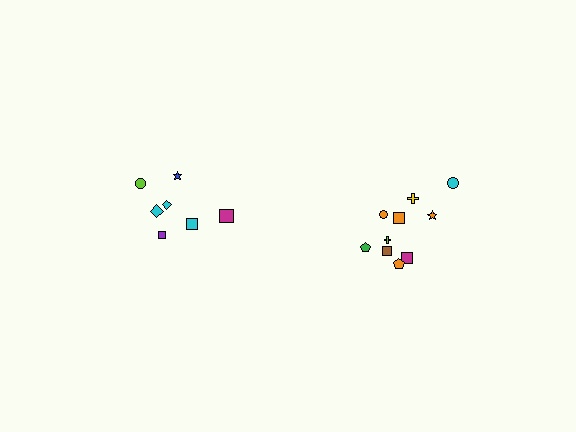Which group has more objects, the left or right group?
The right group.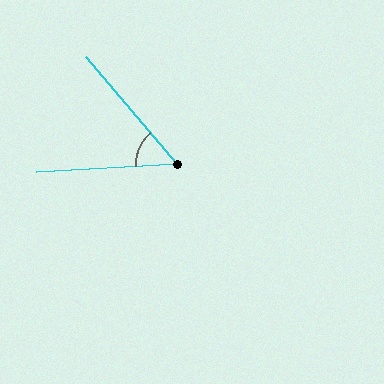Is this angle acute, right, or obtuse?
It is acute.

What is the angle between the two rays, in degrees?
Approximately 53 degrees.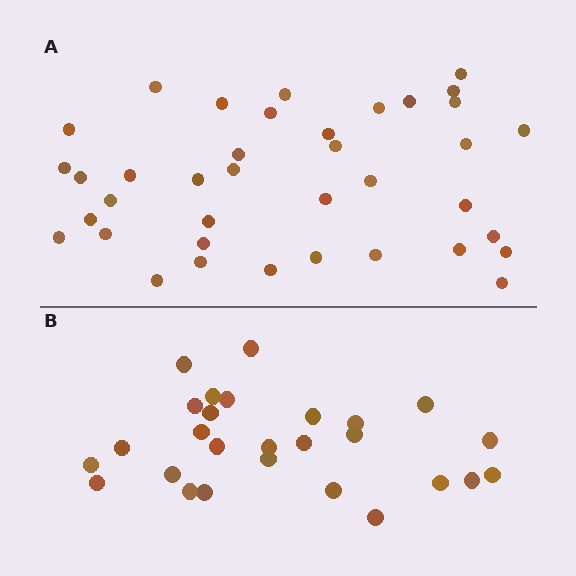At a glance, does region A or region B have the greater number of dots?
Region A (the top region) has more dots.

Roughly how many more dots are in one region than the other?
Region A has roughly 12 or so more dots than region B.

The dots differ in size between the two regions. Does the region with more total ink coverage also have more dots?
No. Region B has more total ink coverage because its dots are larger, but region A actually contains more individual dots. Total area can be misleading — the number of items is what matters here.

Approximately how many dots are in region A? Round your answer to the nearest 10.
About 40 dots. (The exact count is 38, which rounds to 40.)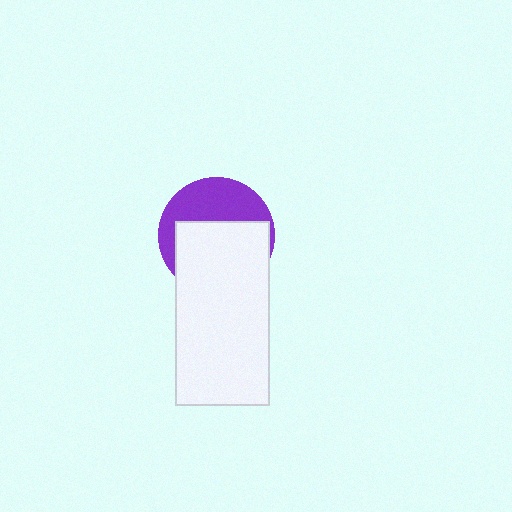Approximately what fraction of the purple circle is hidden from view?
Roughly 57% of the purple circle is hidden behind the white rectangle.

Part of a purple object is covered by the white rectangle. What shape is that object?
It is a circle.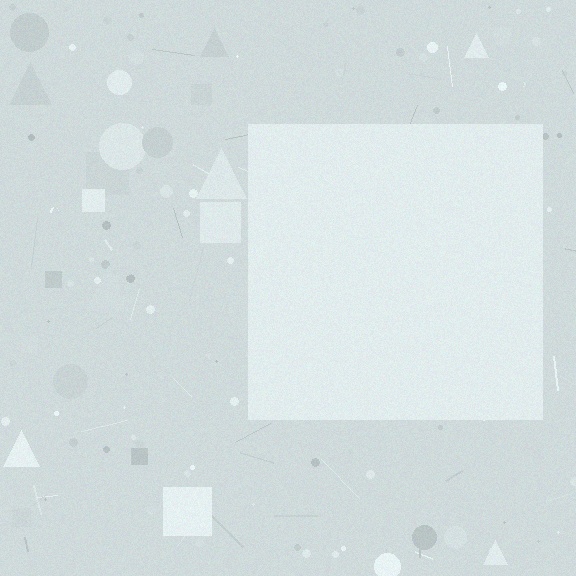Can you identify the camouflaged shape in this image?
The camouflaged shape is a square.